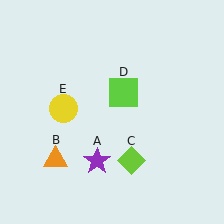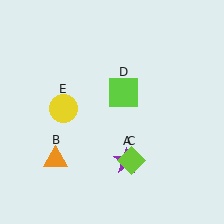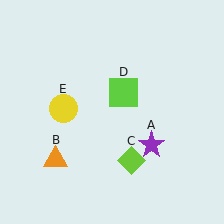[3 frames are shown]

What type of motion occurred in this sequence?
The purple star (object A) rotated counterclockwise around the center of the scene.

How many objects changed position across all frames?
1 object changed position: purple star (object A).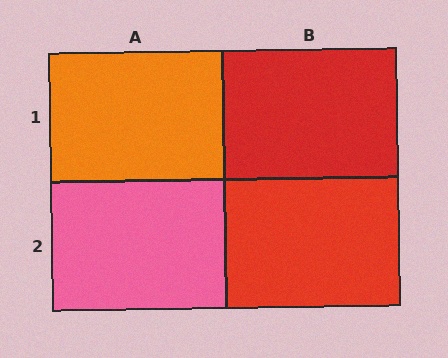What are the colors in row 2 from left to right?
Pink, red.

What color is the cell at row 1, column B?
Red.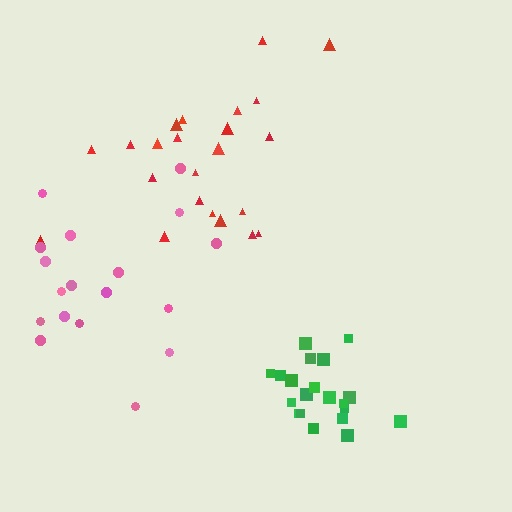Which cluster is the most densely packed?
Green.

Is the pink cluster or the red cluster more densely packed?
Red.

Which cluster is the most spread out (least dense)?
Pink.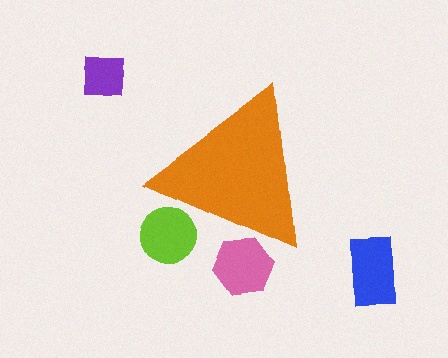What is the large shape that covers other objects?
An orange triangle.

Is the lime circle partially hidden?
Yes, the lime circle is partially hidden behind the orange triangle.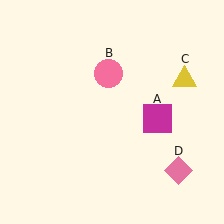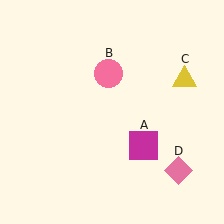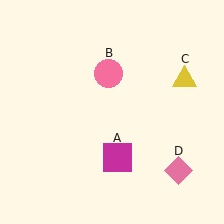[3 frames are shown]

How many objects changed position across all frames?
1 object changed position: magenta square (object A).